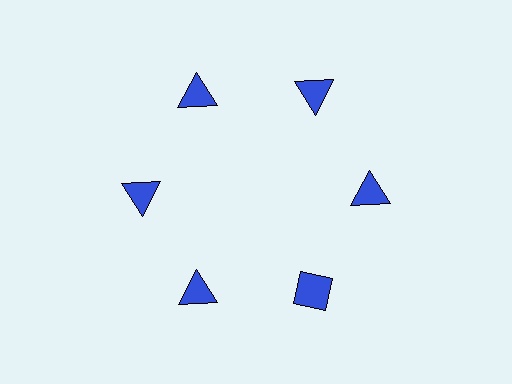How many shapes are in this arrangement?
There are 6 shapes arranged in a ring pattern.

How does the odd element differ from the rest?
It has a different shape: diamond instead of triangle.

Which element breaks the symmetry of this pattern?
The blue diamond at roughly the 5 o'clock position breaks the symmetry. All other shapes are blue triangles.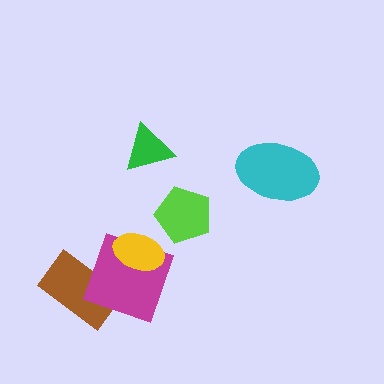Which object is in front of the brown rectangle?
The magenta diamond is in front of the brown rectangle.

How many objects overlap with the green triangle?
0 objects overlap with the green triangle.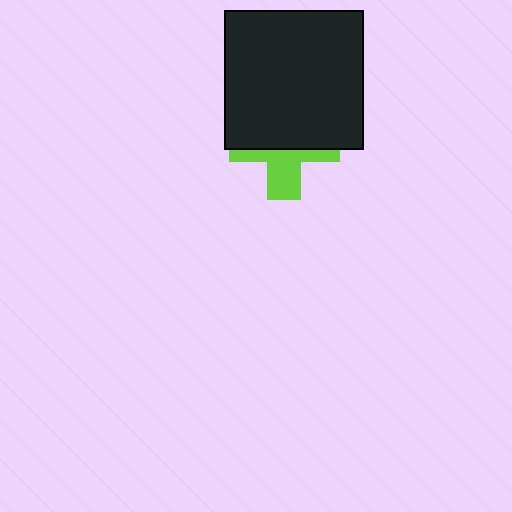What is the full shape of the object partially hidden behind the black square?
The partially hidden object is a lime cross.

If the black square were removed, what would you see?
You would see the complete lime cross.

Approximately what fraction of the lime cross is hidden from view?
Roughly 59% of the lime cross is hidden behind the black square.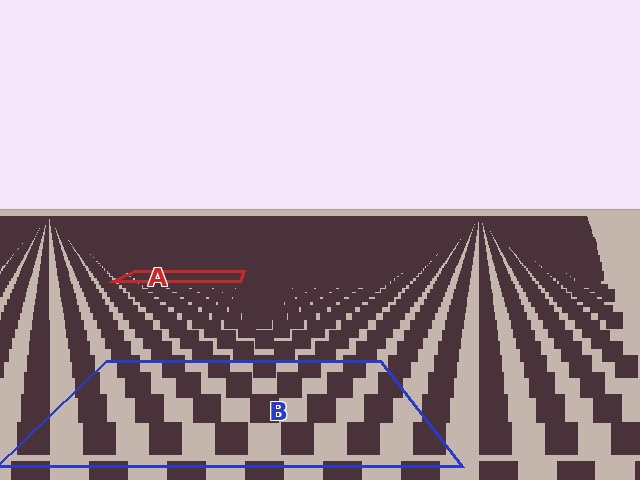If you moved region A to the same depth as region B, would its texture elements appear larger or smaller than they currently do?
They would appear larger. At a closer depth, the same texture elements are projected at a bigger on-screen size.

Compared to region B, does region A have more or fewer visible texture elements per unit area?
Region A has more texture elements per unit area — they are packed more densely because it is farther away.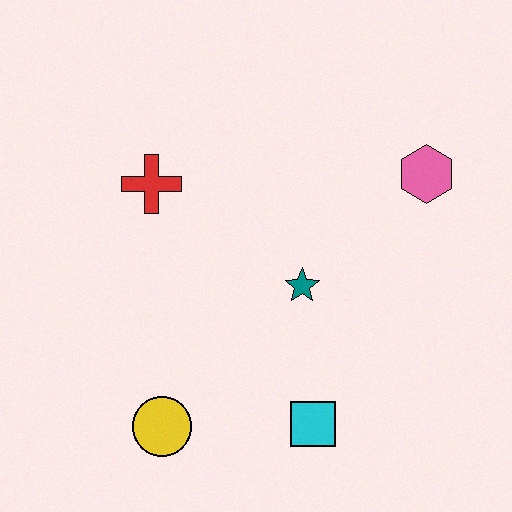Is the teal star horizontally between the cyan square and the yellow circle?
Yes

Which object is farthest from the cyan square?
The red cross is farthest from the cyan square.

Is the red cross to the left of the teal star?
Yes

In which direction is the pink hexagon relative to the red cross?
The pink hexagon is to the right of the red cross.